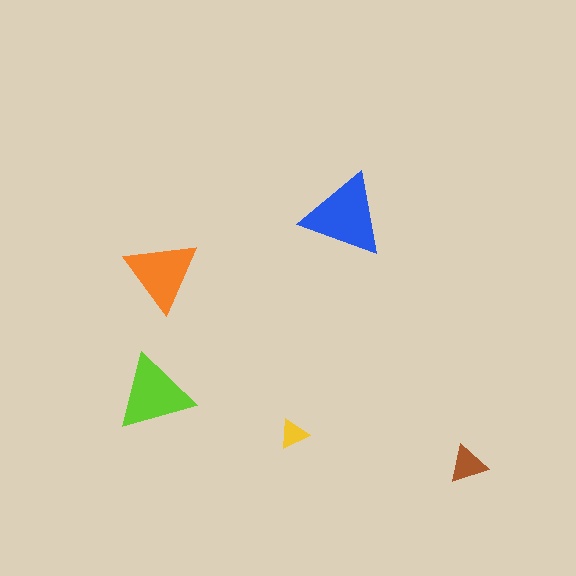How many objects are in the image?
There are 5 objects in the image.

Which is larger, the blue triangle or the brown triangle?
The blue one.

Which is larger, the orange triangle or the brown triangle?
The orange one.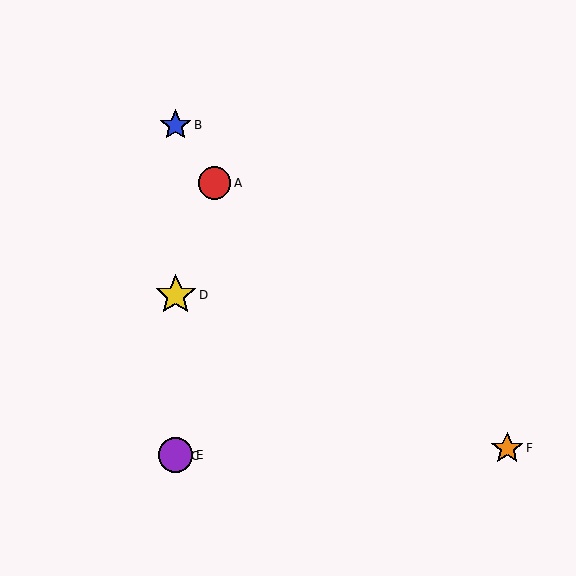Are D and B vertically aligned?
Yes, both are at x≈176.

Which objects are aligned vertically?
Objects B, C, D, E are aligned vertically.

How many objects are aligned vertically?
4 objects (B, C, D, E) are aligned vertically.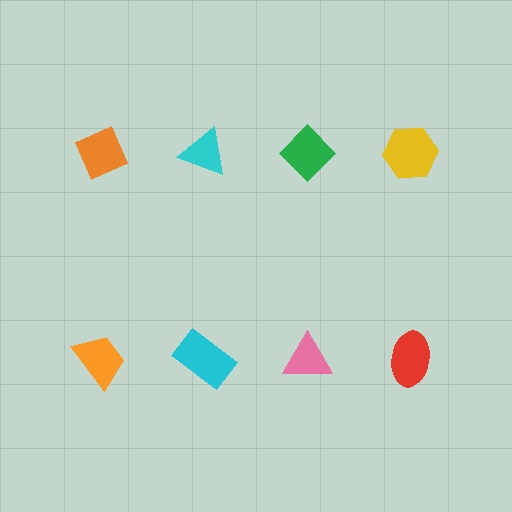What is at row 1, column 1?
An orange diamond.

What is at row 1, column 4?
A yellow hexagon.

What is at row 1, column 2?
A cyan triangle.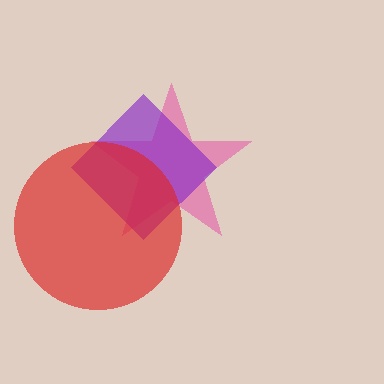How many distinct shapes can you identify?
There are 3 distinct shapes: a pink star, a purple diamond, a red circle.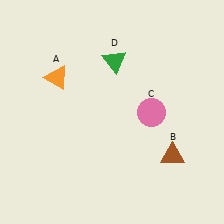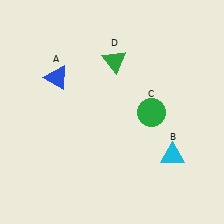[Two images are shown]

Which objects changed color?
A changed from orange to blue. B changed from brown to cyan. C changed from pink to green.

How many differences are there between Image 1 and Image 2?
There are 3 differences between the two images.